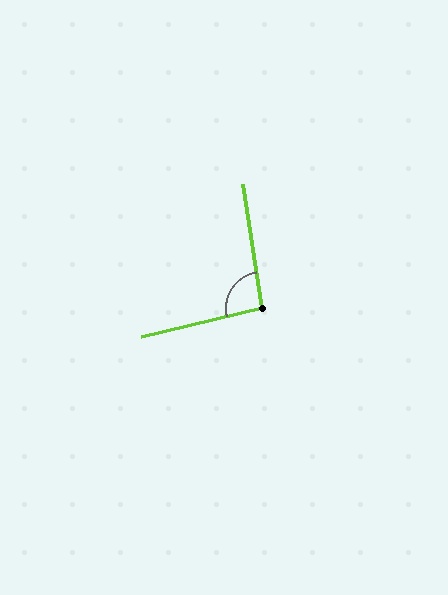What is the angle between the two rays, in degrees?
Approximately 94 degrees.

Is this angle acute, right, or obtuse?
It is approximately a right angle.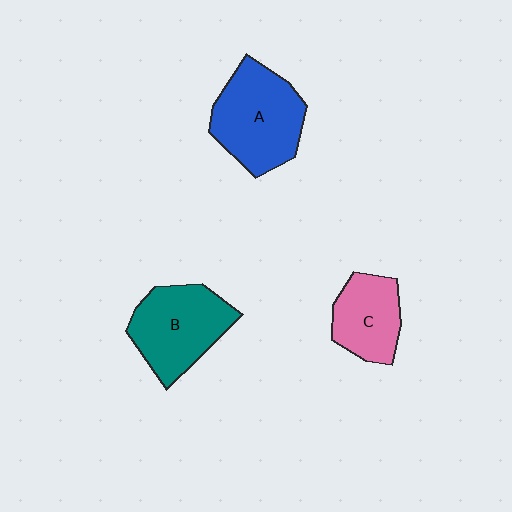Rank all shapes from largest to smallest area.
From largest to smallest: A (blue), B (teal), C (pink).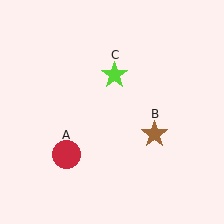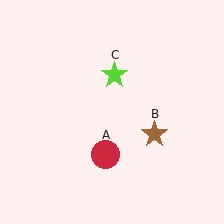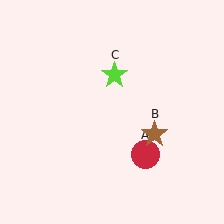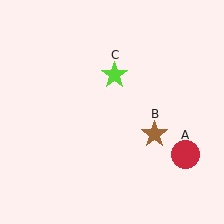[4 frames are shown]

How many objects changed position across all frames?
1 object changed position: red circle (object A).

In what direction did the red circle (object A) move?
The red circle (object A) moved right.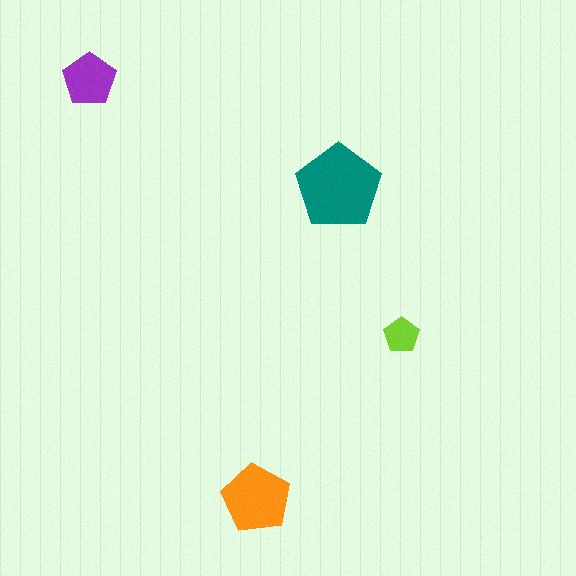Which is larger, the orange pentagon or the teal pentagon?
The teal one.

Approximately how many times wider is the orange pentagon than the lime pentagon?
About 2 times wider.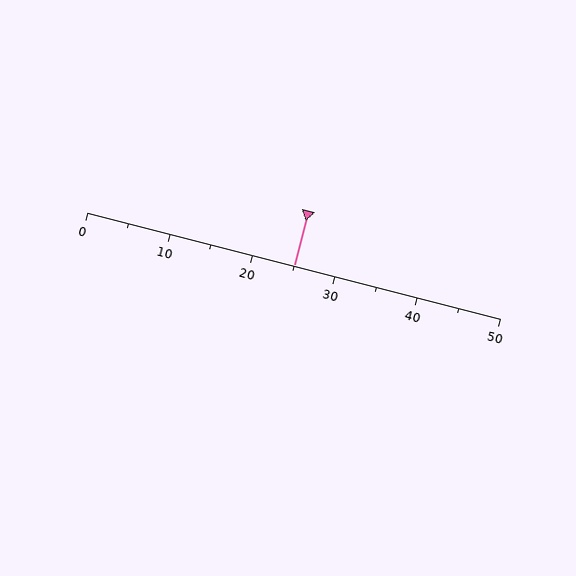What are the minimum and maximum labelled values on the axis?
The axis runs from 0 to 50.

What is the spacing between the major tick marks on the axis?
The major ticks are spaced 10 apart.